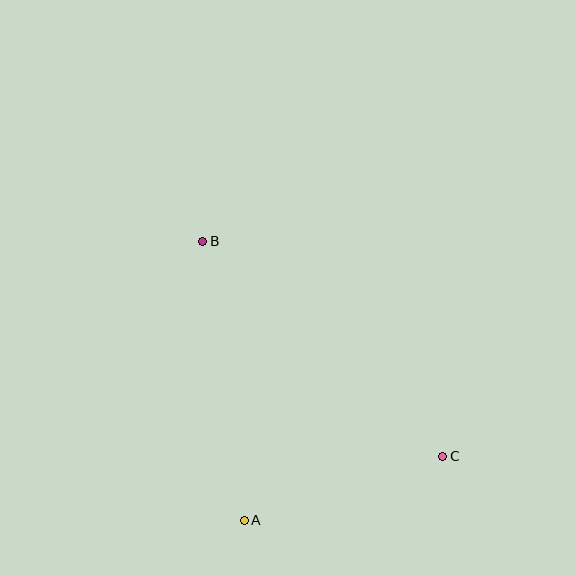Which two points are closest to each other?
Points A and C are closest to each other.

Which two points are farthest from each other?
Points B and C are farthest from each other.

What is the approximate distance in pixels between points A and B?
The distance between A and B is approximately 282 pixels.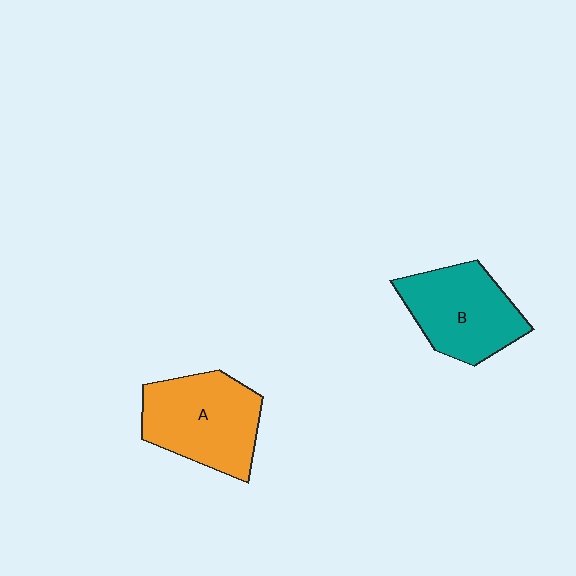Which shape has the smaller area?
Shape B (teal).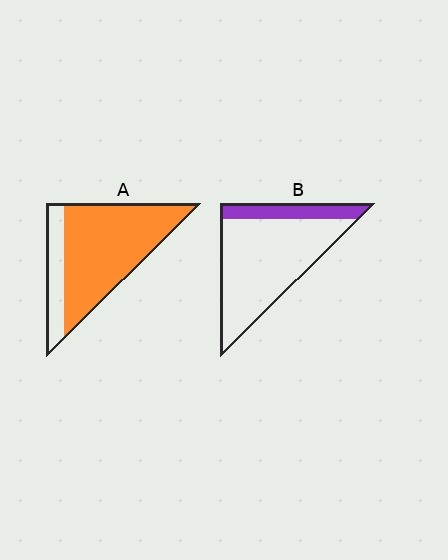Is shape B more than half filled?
No.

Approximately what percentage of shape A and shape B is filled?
A is approximately 80% and B is approximately 20%.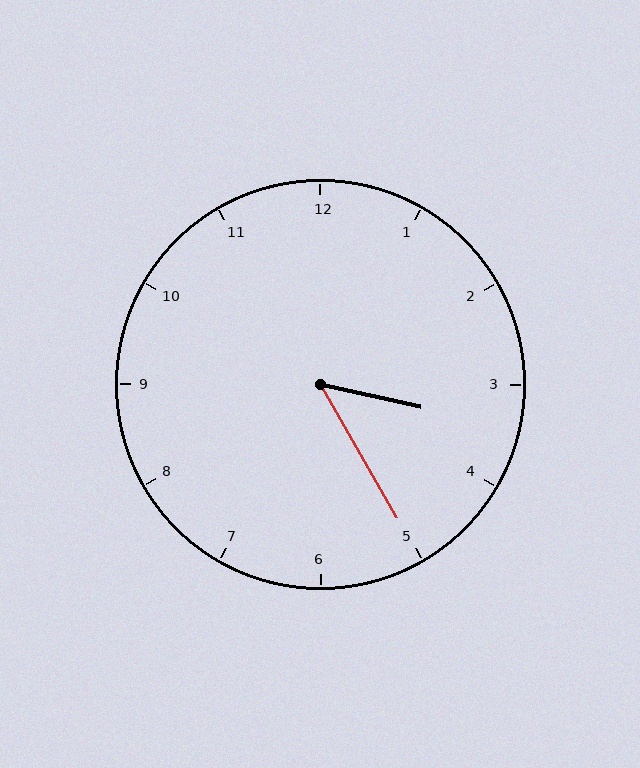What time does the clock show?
3:25.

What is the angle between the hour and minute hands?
Approximately 48 degrees.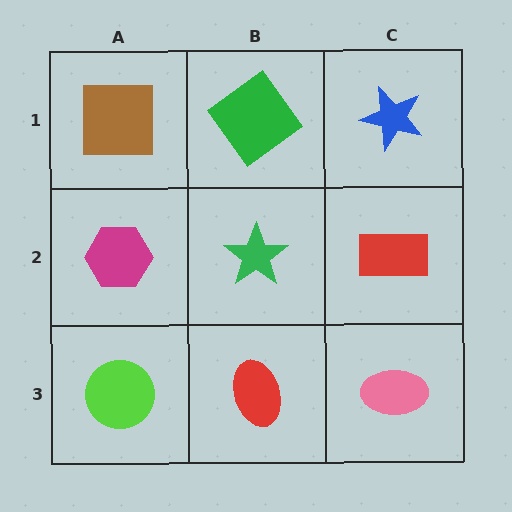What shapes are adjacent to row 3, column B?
A green star (row 2, column B), a lime circle (row 3, column A), a pink ellipse (row 3, column C).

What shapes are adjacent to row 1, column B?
A green star (row 2, column B), a brown square (row 1, column A), a blue star (row 1, column C).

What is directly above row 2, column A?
A brown square.